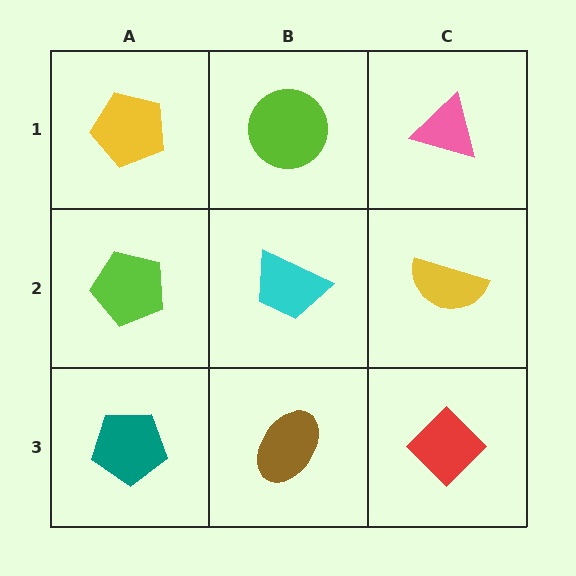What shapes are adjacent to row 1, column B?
A cyan trapezoid (row 2, column B), a yellow pentagon (row 1, column A), a pink triangle (row 1, column C).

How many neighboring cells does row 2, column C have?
3.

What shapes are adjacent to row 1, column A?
A lime pentagon (row 2, column A), a lime circle (row 1, column B).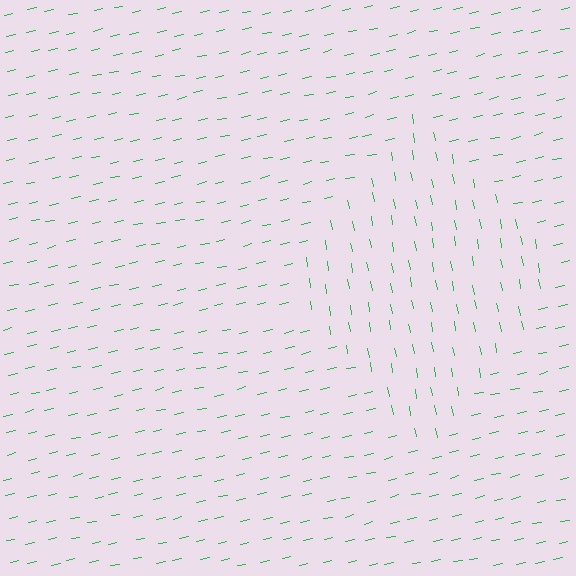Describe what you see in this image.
The image is filled with small green line segments. A diamond region in the image has lines oriented differently from the surrounding lines, creating a visible texture boundary.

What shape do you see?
I see a diamond.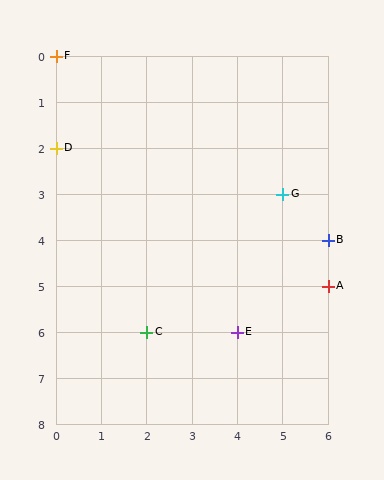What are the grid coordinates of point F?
Point F is at grid coordinates (0, 0).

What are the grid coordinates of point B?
Point B is at grid coordinates (6, 4).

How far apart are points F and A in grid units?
Points F and A are 6 columns and 5 rows apart (about 7.8 grid units diagonally).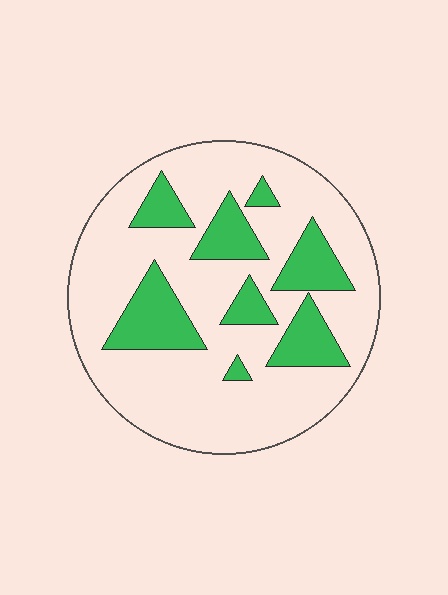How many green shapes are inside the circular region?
8.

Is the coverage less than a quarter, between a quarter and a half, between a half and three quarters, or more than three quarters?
Less than a quarter.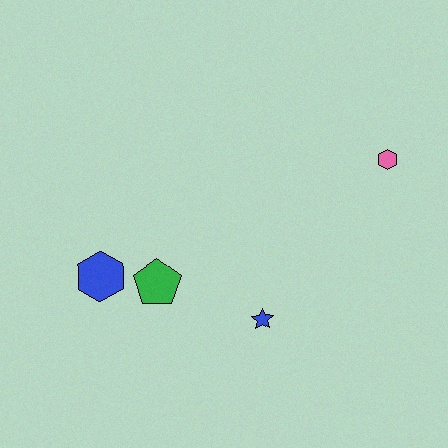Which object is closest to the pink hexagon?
The blue star is closest to the pink hexagon.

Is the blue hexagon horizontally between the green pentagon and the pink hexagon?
No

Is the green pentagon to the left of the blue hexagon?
No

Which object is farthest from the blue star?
The pink hexagon is farthest from the blue star.